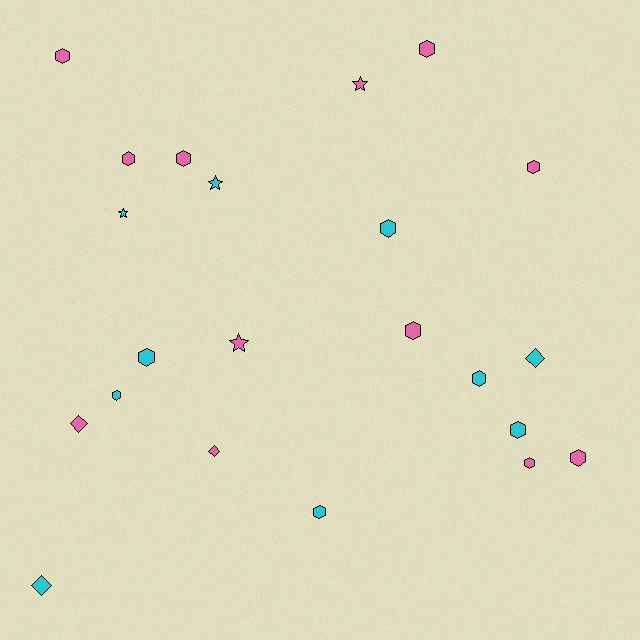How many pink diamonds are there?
There are 2 pink diamonds.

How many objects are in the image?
There are 22 objects.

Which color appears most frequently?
Pink, with 12 objects.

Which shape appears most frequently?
Hexagon, with 14 objects.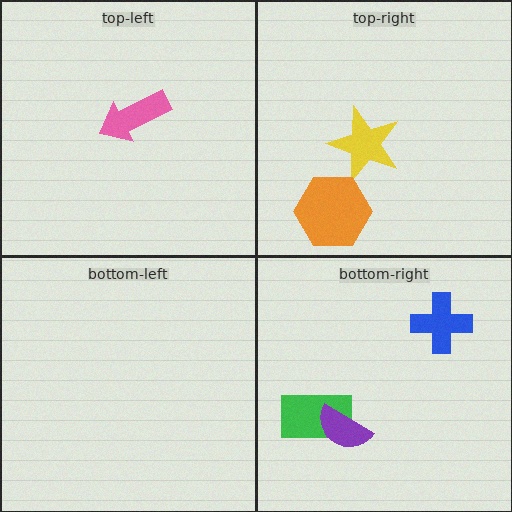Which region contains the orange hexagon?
The top-right region.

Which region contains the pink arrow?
The top-left region.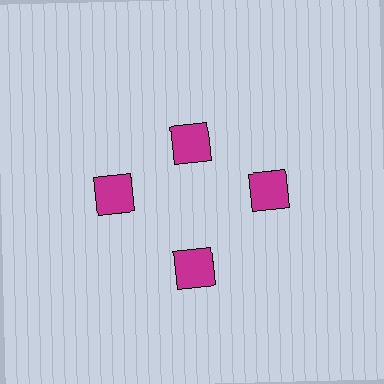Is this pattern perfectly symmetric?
No. The 4 magenta squares are arranged in a ring, but one element near the 12 o'clock position is pulled inward toward the center, breaking the 4-fold rotational symmetry.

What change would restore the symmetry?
The symmetry would be restored by moving it outward, back onto the ring so that all 4 squares sit at equal angles and equal distance from the center.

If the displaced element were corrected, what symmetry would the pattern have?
It would have 4-fold rotational symmetry — the pattern would map onto itself every 90 degrees.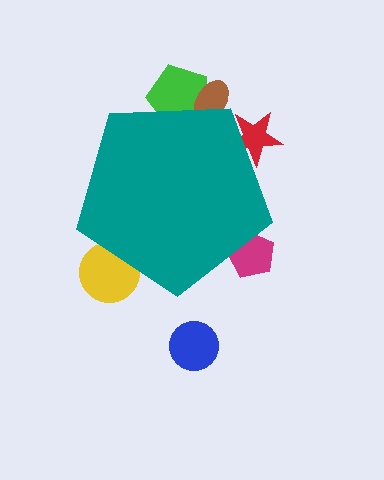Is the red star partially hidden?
Yes, the red star is partially hidden behind the teal pentagon.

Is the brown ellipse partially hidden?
Yes, the brown ellipse is partially hidden behind the teal pentagon.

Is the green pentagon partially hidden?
Yes, the green pentagon is partially hidden behind the teal pentagon.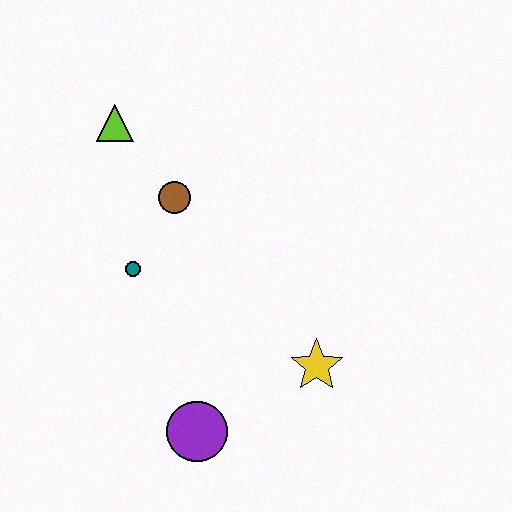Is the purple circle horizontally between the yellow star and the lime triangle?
Yes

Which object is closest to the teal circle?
The brown circle is closest to the teal circle.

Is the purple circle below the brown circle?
Yes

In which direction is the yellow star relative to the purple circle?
The yellow star is to the right of the purple circle.